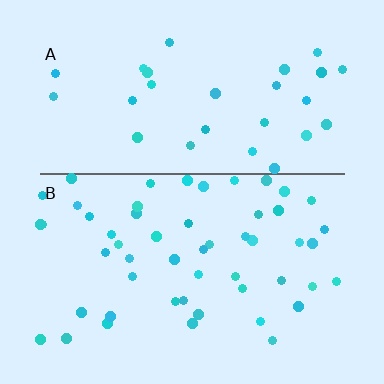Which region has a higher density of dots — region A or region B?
B (the bottom).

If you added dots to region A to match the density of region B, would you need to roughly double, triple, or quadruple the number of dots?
Approximately double.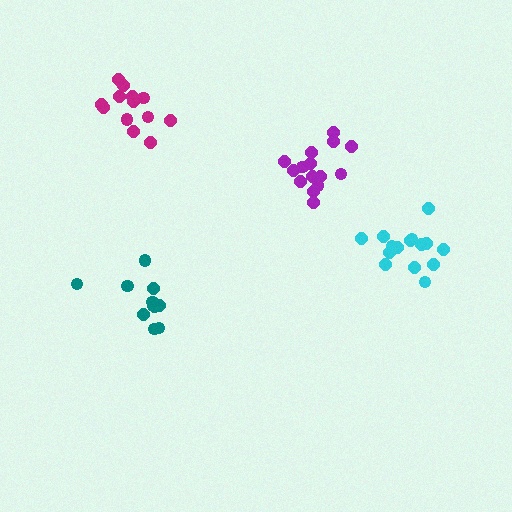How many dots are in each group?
Group 1: 11 dots, Group 2: 13 dots, Group 3: 15 dots, Group 4: 15 dots (54 total).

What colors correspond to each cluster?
The clusters are colored: teal, magenta, cyan, purple.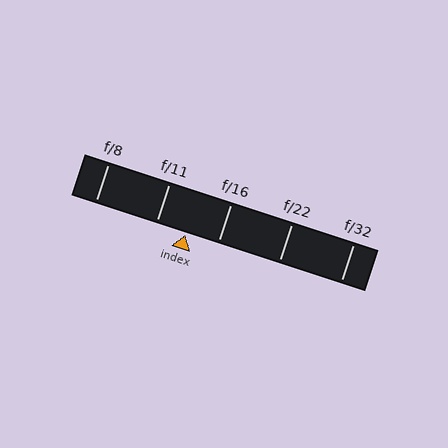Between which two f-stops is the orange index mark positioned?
The index mark is between f/11 and f/16.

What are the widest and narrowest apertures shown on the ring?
The widest aperture shown is f/8 and the narrowest is f/32.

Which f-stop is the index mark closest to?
The index mark is closest to f/11.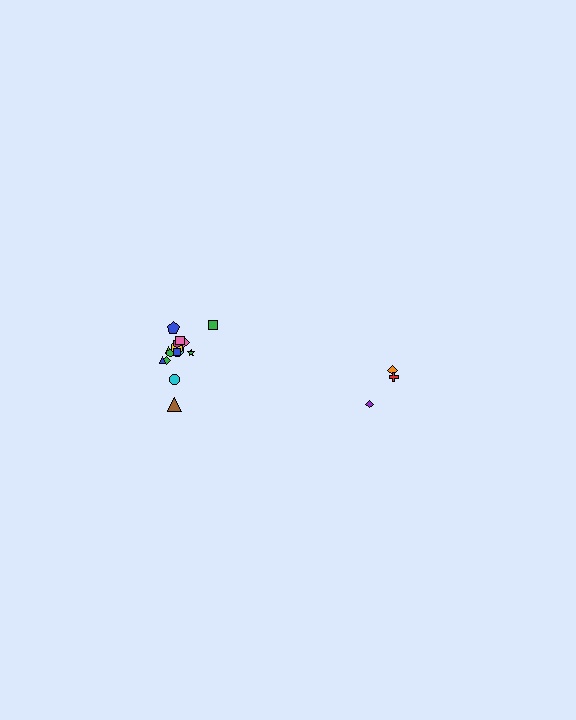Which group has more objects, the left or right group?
The left group.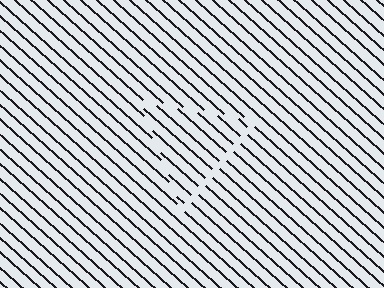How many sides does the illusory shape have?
3 sides — the line-ends trace a triangle.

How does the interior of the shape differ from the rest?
The interior of the shape contains the same grating, shifted by half a period — the contour is defined by the phase discontinuity where line-ends from the inner and outer gratings abut.